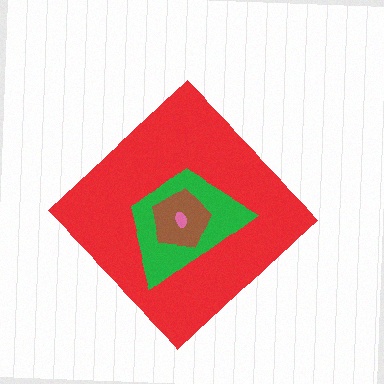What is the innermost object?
The pink ellipse.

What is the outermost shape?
The red diamond.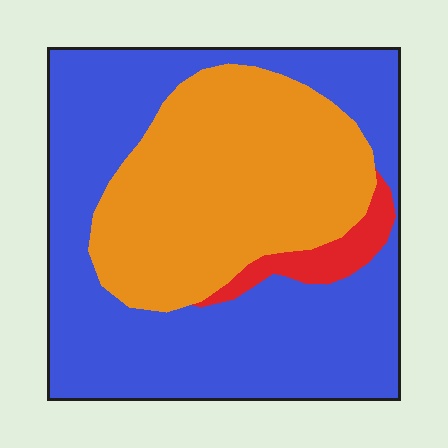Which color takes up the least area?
Red, at roughly 5%.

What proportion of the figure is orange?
Orange takes up about three eighths (3/8) of the figure.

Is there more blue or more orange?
Blue.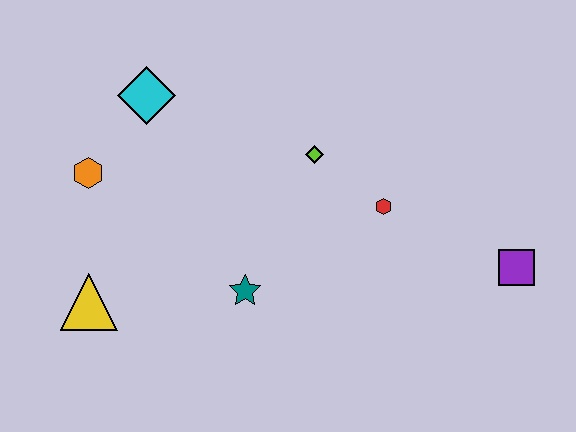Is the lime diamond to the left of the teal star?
No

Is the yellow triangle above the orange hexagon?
No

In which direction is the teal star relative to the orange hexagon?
The teal star is to the right of the orange hexagon.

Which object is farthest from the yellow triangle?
The purple square is farthest from the yellow triangle.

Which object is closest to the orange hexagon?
The cyan diamond is closest to the orange hexagon.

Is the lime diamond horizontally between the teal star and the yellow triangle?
No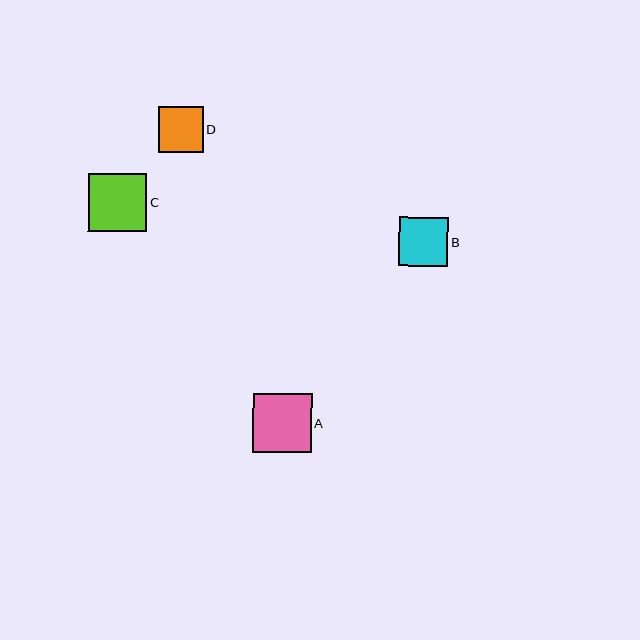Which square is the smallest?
Square D is the smallest with a size of approximately 45 pixels.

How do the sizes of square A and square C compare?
Square A and square C are approximately the same size.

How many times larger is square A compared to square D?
Square A is approximately 1.3 times the size of square D.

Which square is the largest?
Square A is the largest with a size of approximately 59 pixels.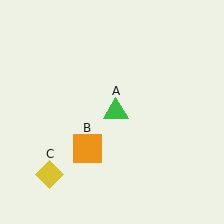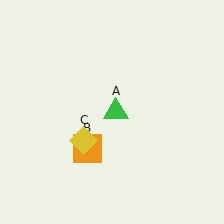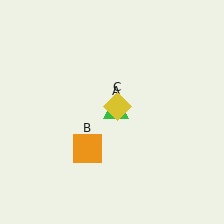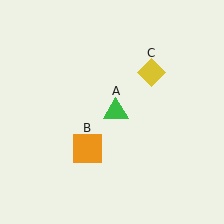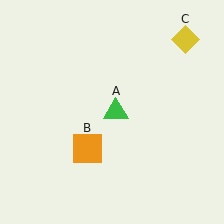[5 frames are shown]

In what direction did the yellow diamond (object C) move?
The yellow diamond (object C) moved up and to the right.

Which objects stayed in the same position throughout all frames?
Green triangle (object A) and orange square (object B) remained stationary.